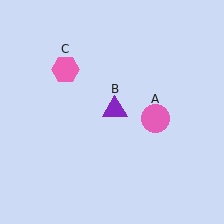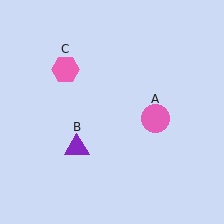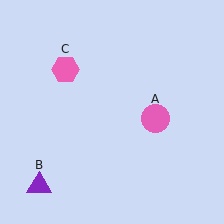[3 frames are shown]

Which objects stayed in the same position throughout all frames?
Pink circle (object A) and pink hexagon (object C) remained stationary.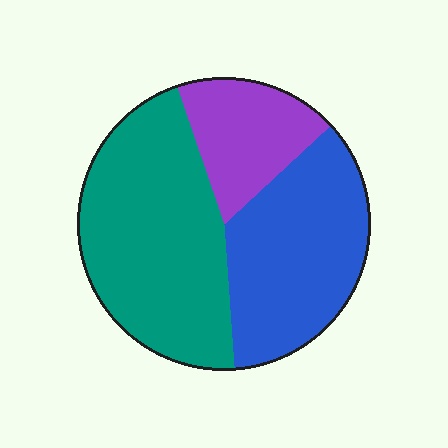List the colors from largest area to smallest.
From largest to smallest: teal, blue, purple.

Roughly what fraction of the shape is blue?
Blue covers around 35% of the shape.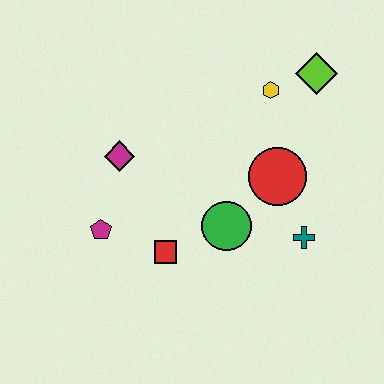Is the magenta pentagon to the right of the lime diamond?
No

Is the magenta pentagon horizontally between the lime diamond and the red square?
No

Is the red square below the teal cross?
Yes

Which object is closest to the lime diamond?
The yellow hexagon is closest to the lime diamond.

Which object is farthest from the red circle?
The magenta pentagon is farthest from the red circle.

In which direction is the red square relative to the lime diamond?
The red square is below the lime diamond.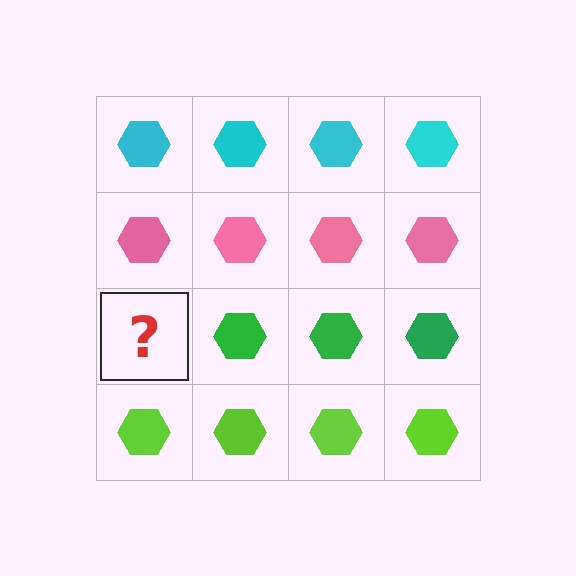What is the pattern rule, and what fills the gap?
The rule is that each row has a consistent color. The gap should be filled with a green hexagon.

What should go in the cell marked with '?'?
The missing cell should contain a green hexagon.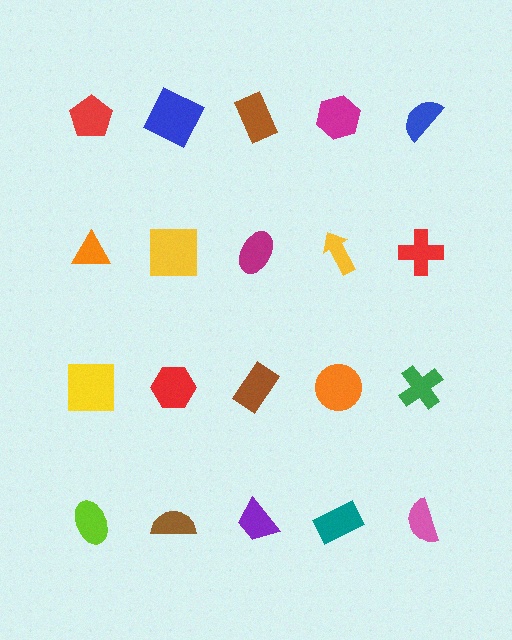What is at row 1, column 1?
A red pentagon.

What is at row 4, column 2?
A brown semicircle.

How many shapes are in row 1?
5 shapes.